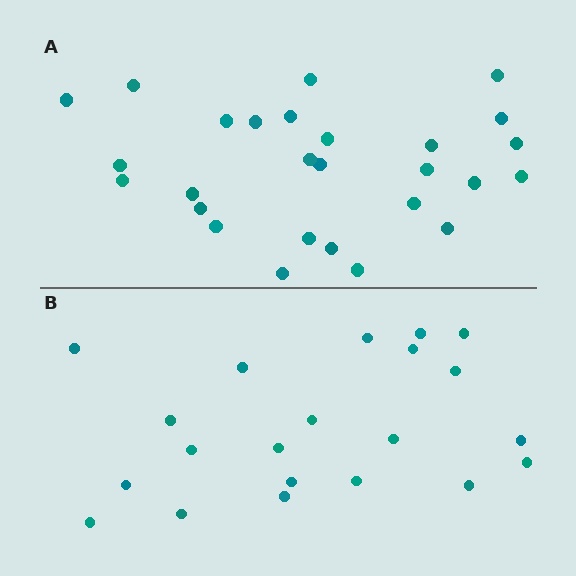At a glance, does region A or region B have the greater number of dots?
Region A (the top region) has more dots.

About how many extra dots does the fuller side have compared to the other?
Region A has about 6 more dots than region B.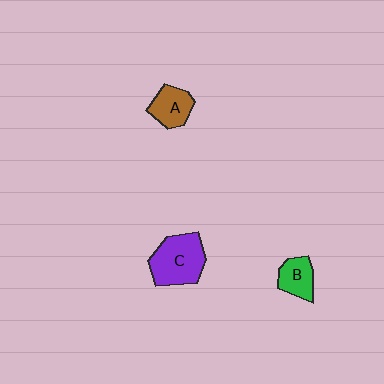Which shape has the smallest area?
Shape B (green).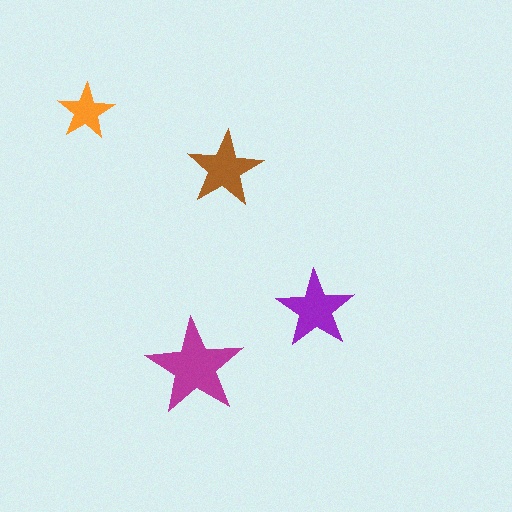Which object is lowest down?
The magenta star is bottommost.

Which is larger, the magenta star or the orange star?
The magenta one.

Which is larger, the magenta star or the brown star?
The magenta one.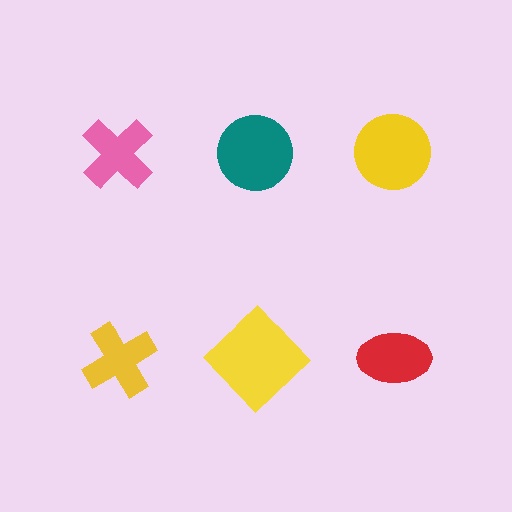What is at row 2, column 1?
A yellow cross.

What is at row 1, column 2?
A teal circle.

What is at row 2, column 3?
A red ellipse.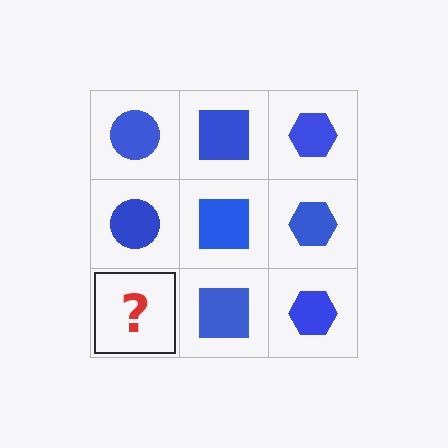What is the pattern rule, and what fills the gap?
The rule is that each column has a consistent shape. The gap should be filled with a blue circle.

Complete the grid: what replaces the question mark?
The question mark should be replaced with a blue circle.